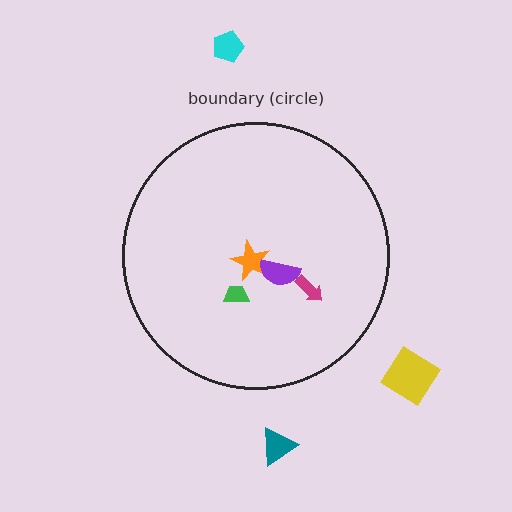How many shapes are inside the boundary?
4 inside, 3 outside.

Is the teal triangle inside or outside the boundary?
Outside.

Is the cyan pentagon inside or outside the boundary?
Outside.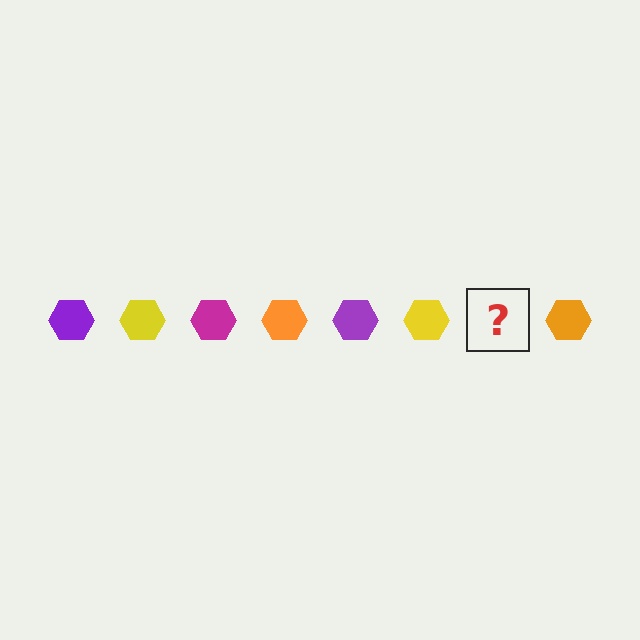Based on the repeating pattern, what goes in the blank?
The blank should be a magenta hexagon.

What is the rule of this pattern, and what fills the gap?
The rule is that the pattern cycles through purple, yellow, magenta, orange hexagons. The gap should be filled with a magenta hexagon.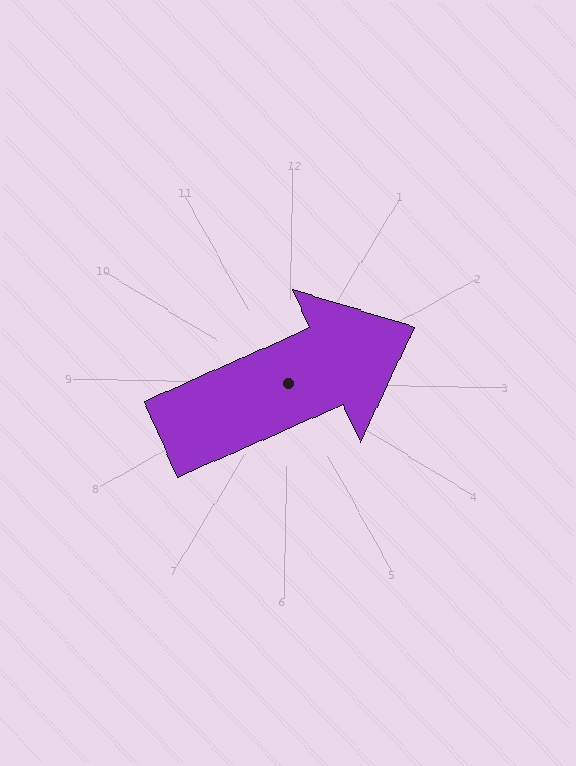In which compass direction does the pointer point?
Northeast.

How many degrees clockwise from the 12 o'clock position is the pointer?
Approximately 65 degrees.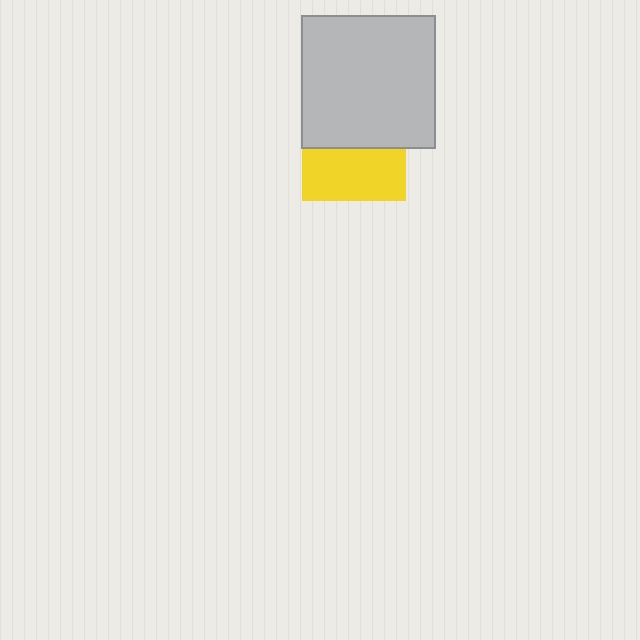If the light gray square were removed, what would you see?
You would see the complete yellow square.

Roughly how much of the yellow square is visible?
About half of it is visible (roughly 50%).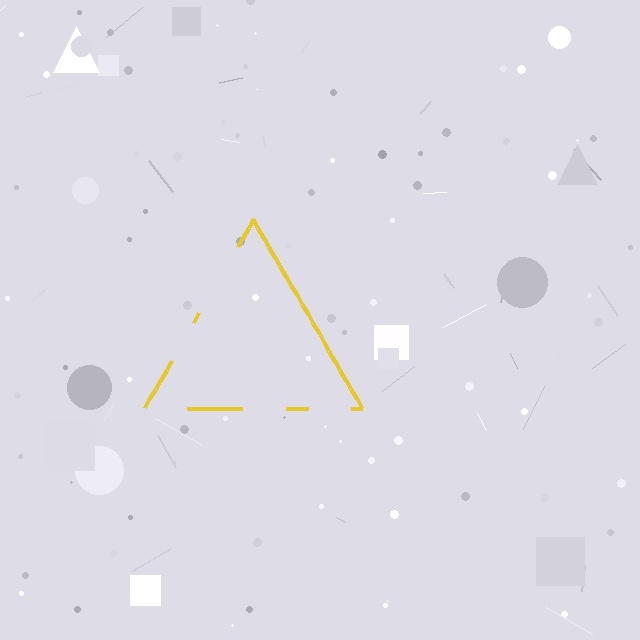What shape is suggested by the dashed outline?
The dashed outline suggests a triangle.